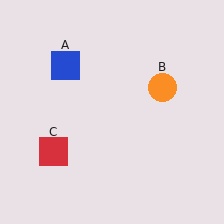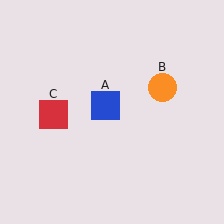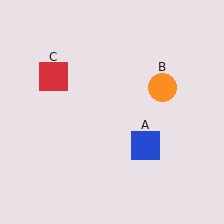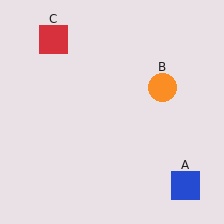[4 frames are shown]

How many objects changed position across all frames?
2 objects changed position: blue square (object A), red square (object C).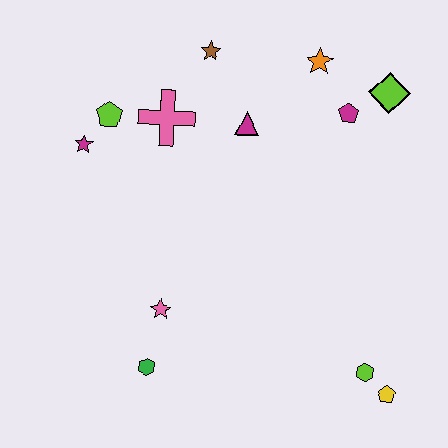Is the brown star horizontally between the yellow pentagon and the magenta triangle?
No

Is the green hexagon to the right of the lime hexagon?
No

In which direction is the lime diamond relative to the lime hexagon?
The lime diamond is above the lime hexagon.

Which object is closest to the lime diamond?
The magenta pentagon is closest to the lime diamond.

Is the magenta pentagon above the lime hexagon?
Yes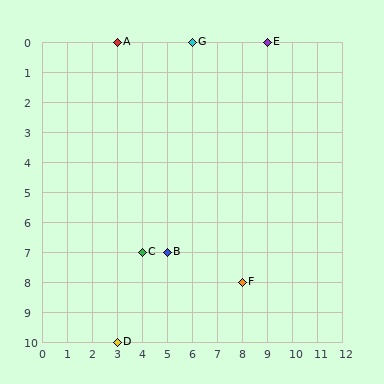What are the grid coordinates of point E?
Point E is at grid coordinates (9, 0).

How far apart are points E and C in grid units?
Points E and C are 5 columns and 7 rows apart (about 8.6 grid units diagonally).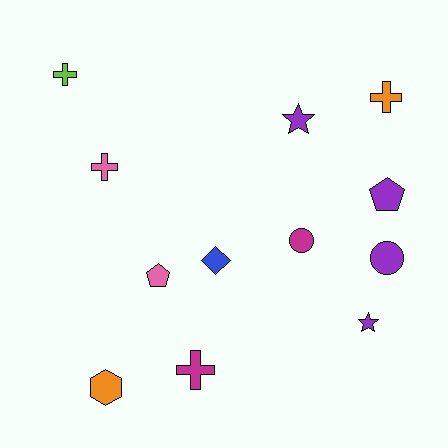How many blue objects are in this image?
There is 1 blue object.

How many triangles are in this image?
There are no triangles.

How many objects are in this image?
There are 12 objects.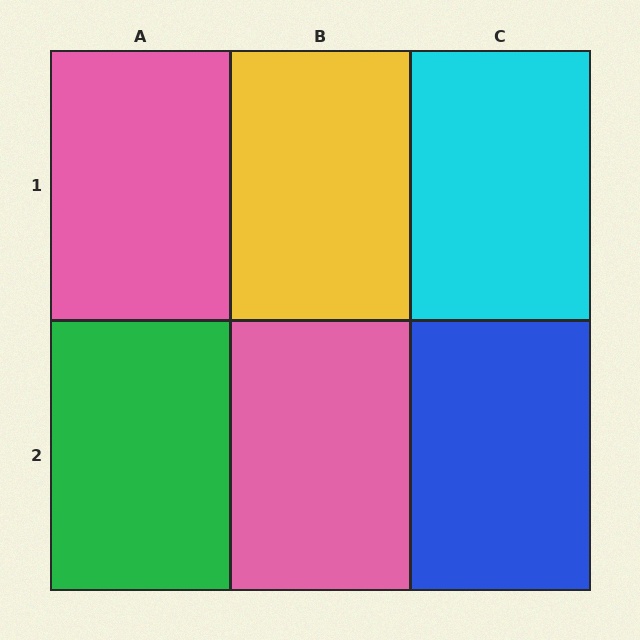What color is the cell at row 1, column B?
Yellow.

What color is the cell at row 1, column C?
Cyan.